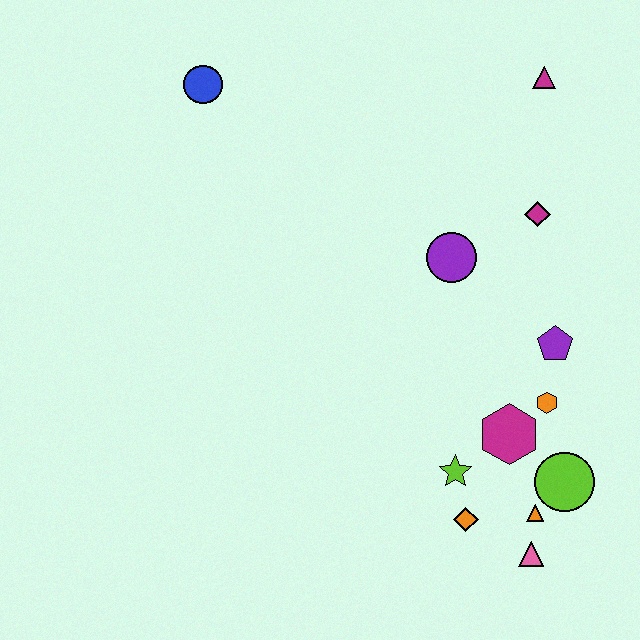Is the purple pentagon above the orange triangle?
Yes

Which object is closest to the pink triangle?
The orange triangle is closest to the pink triangle.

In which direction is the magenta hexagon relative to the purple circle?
The magenta hexagon is below the purple circle.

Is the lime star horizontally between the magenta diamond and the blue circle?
Yes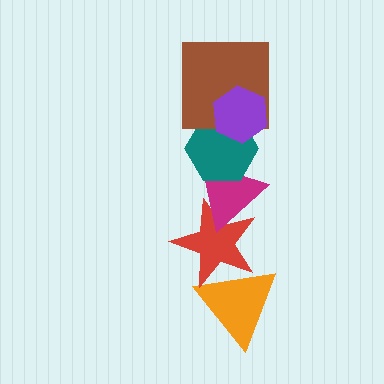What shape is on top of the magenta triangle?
The teal hexagon is on top of the magenta triangle.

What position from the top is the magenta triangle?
The magenta triangle is 4th from the top.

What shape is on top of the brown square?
The purple hexagon is on top of the brown square.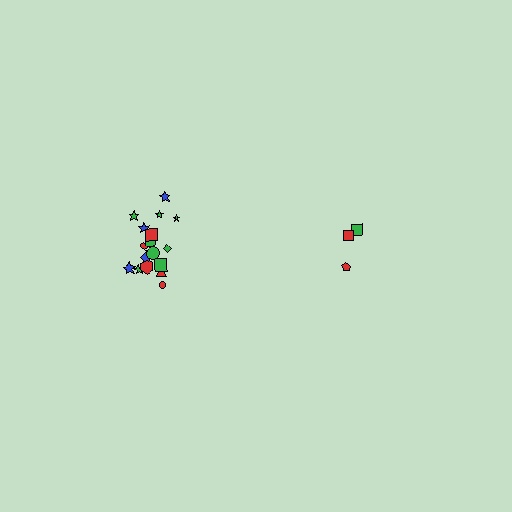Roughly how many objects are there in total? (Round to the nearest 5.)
Roughly 20 objects in total.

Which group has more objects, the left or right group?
The left group.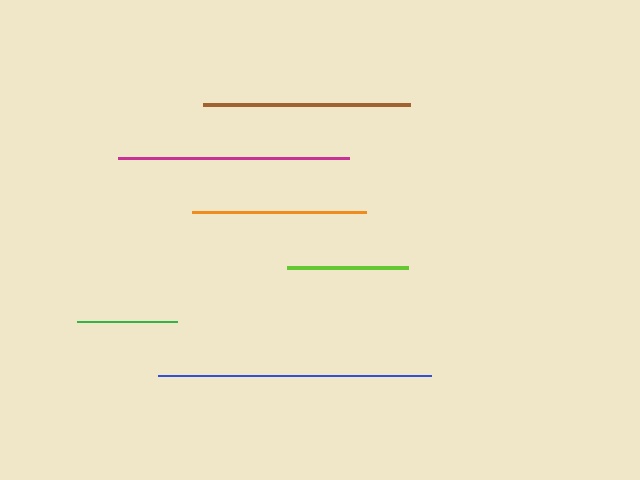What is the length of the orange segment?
The orange segment is approximately 174 pixels long.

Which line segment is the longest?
The blue line is the longest at approximately 273 pixels.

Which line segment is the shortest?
The green line is the shortest at approximately 99 pixels.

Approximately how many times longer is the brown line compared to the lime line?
The brown line is approximately 1.7 times the length of the lime line.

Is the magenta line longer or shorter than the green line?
The magenta line is longer than the green line.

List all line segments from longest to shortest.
From longest to shortest: blue, magenta, brown, orange, lime, green.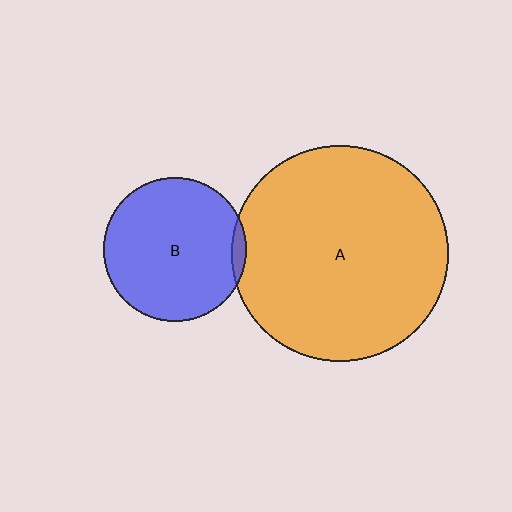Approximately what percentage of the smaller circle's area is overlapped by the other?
Approximately 5%.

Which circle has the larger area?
Circle A (orange).